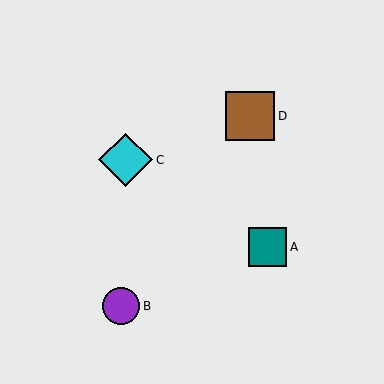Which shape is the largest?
The cyan diamond (labeled C) is the largest.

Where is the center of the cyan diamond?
The center of the cyan diamond is at (126, 160).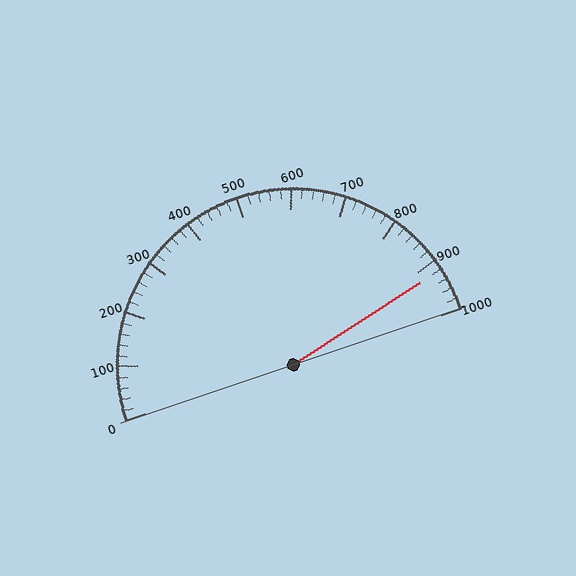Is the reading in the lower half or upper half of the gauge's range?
The reading is in the upper half of the range (0 to 1000).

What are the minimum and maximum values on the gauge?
The gauge ranges from 0 to 1000.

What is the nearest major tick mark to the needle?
The nearest major tick mark is 900.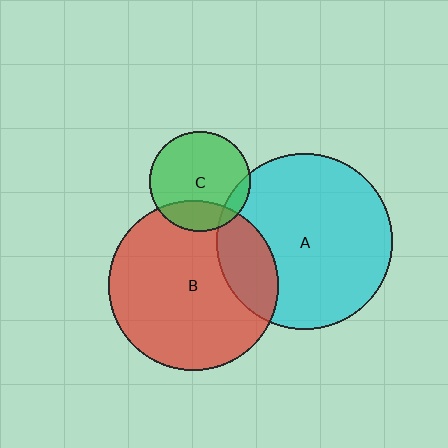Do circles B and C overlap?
Yes.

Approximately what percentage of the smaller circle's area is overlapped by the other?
Approximately 20%.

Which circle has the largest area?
Circle A (cyan).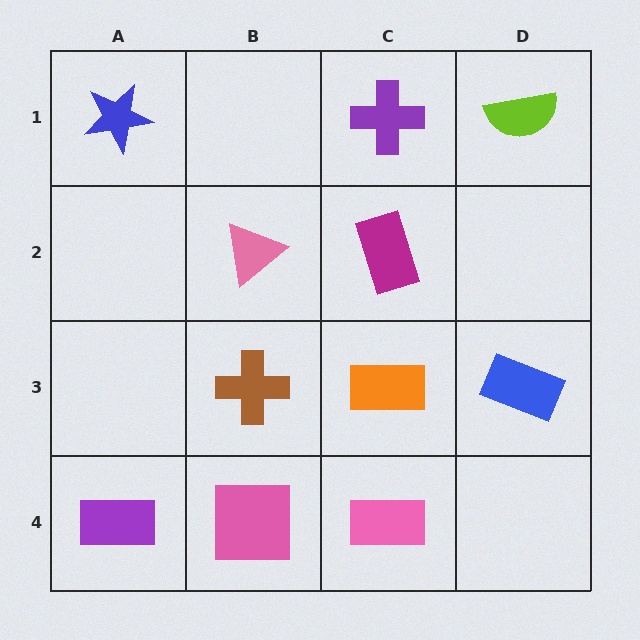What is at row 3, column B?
A brown cross.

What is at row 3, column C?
An orange rectangle.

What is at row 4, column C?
A pink rectangle.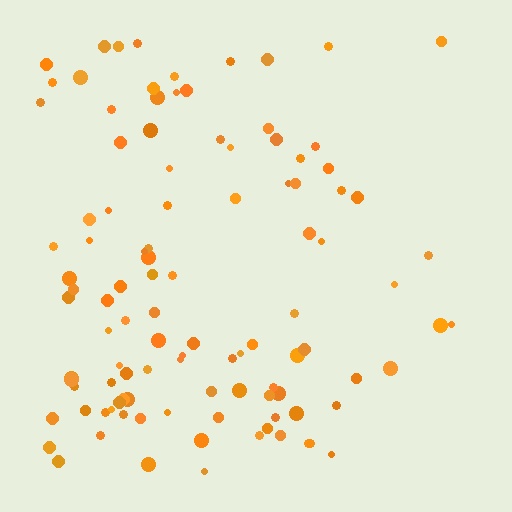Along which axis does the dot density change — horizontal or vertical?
Horizontal.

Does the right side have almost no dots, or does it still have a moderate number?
Still a moderate number, just noticeably fewer than the left.